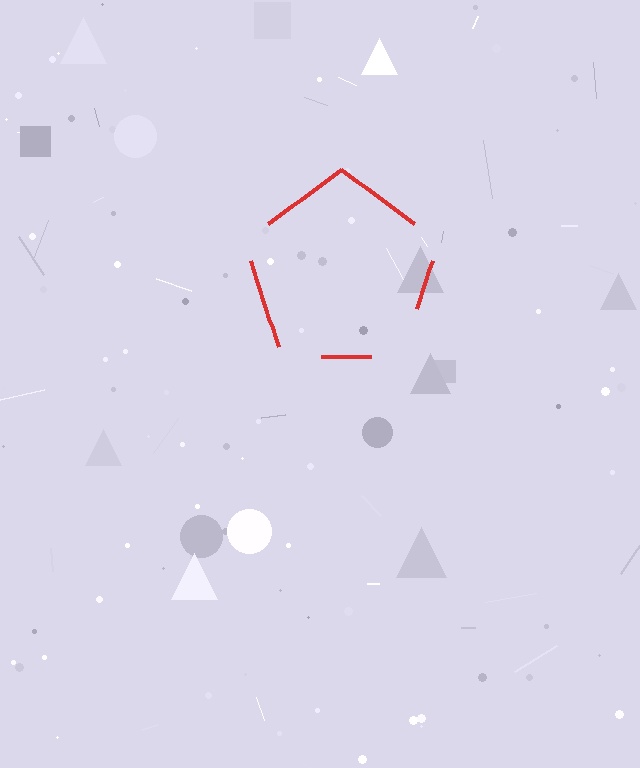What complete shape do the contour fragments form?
The contour fragments form a pentagon.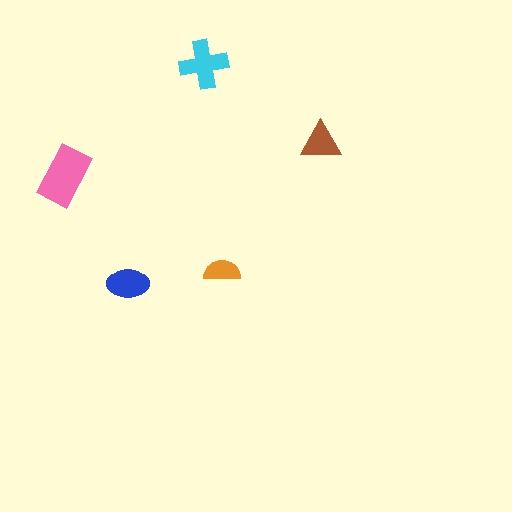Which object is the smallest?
The orange semicircle.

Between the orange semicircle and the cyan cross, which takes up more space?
The cyan cross.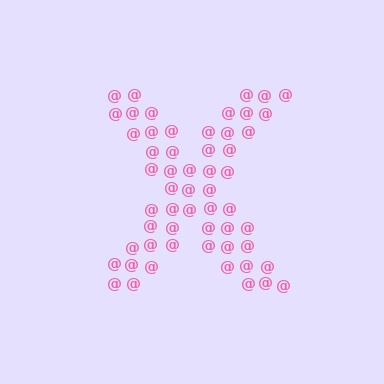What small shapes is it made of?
It is made of small at signs.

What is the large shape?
The large shape is the letter X.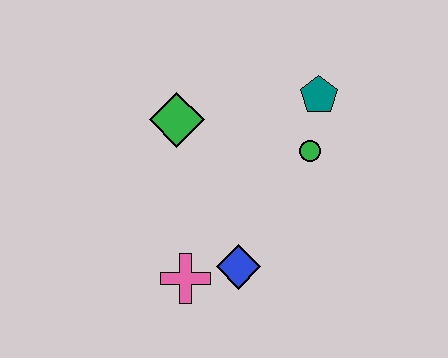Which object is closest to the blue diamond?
The pink cross is closest to the blue diamond.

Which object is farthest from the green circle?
The pink cross is farthest from the green circle.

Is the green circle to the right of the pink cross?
Yes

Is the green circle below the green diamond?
Yes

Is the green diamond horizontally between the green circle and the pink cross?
No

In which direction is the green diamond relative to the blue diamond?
The green diamond is above the blue diamond.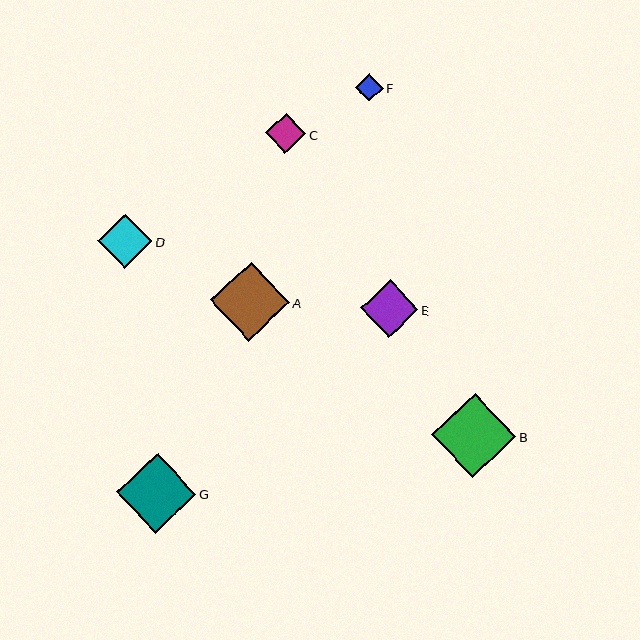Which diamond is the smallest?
Diamond F is the smallest with a size of approximately 28 pixels.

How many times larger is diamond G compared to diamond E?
Diamond G is approximately 1.4 times the size of diamond E.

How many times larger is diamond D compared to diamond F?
Diamond D is approximately 2.0 times the size of diamond F.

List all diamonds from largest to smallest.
From largest to smallest: B, G, A, E, D, C, F.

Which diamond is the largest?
Diamond B is the largest with a size of approximately 84 pixels.